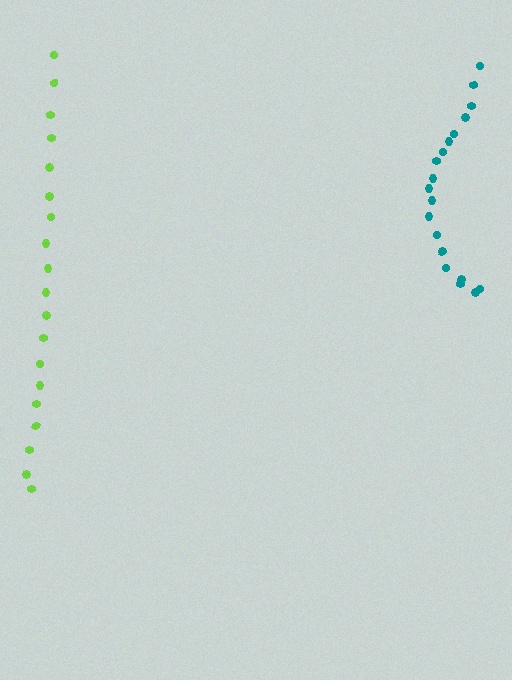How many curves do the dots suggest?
There are 2 distinct paths.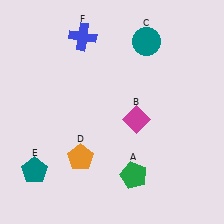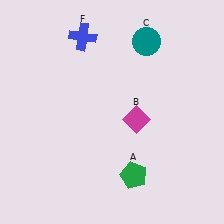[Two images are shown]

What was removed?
The teal pentagon (E), the orange pentagon (D) were removed in Image 2.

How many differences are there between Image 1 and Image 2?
There are 2 differences between the two images.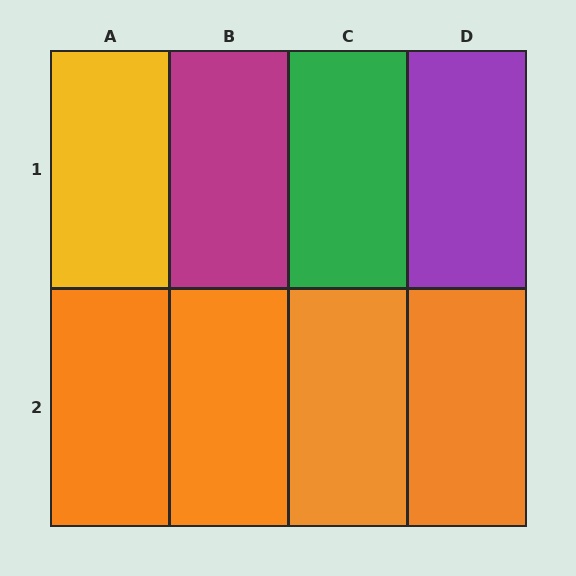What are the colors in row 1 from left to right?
Yellow, magenta, green, purple.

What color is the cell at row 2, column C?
Orange.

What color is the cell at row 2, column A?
Orange.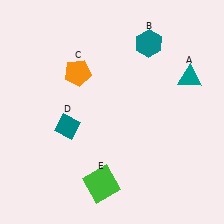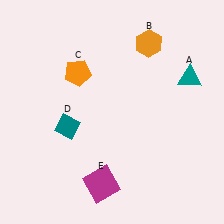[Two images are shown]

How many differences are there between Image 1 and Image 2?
There are 2 differences between the two images.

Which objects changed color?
B changed from teal to orange. E changed from green to magenta.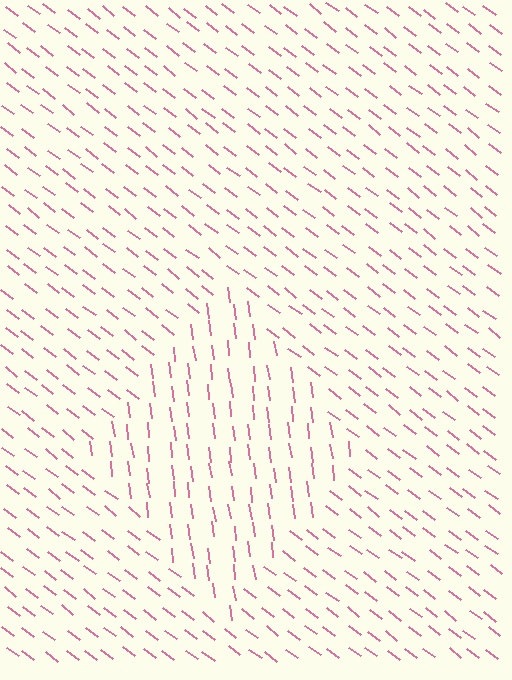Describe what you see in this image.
The image is filled with small pink line segments. A diamond region in the image has lines oriented differently from the surrounding lines, creating a visible texture boundary.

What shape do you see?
I see a diamond.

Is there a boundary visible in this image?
Yes, there is a texture boundary formed by a change in line orientation.